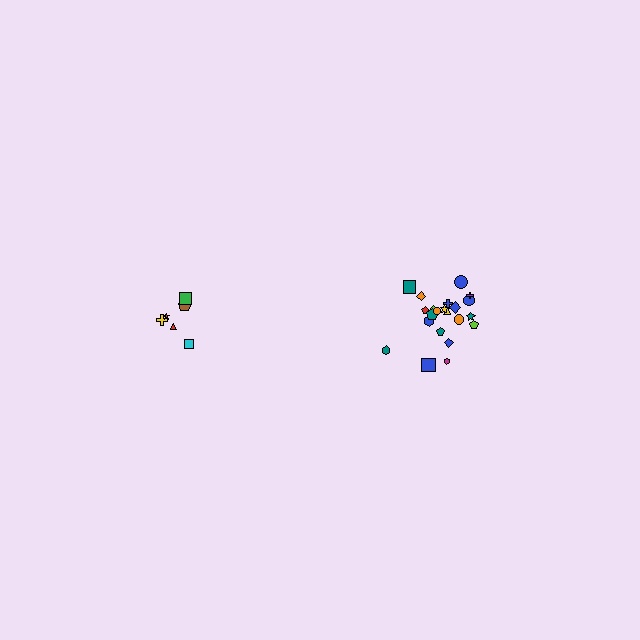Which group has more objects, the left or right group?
The right group.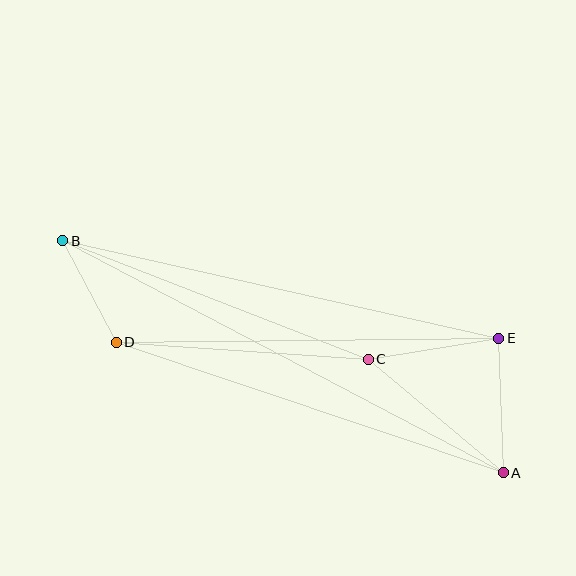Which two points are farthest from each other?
Points A and B are farthest from each other.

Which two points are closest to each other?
Points B and D are closest to each other.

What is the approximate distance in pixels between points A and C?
The distance between A and C is approximately 176 pixels.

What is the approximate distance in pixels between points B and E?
The distance between B and E is approximately 447 pixels.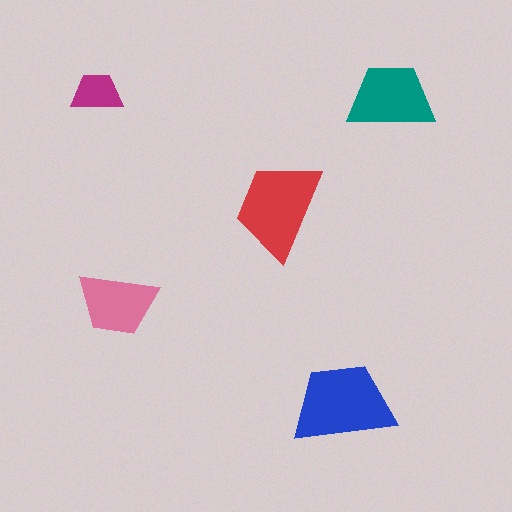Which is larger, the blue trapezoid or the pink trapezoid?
The blue one.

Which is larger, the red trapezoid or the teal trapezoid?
The red one.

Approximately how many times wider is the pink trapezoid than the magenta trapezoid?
About 1.5 times wider.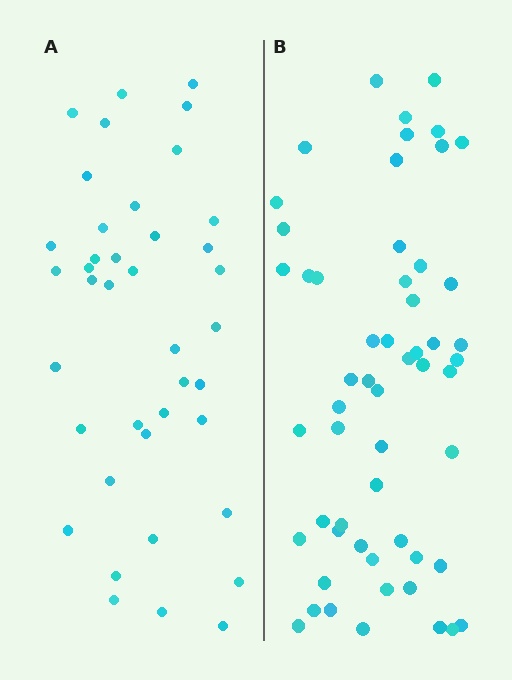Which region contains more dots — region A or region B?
Region B (the right region) has more dots.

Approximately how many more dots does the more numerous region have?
Region B has approximately 15 more dots than region A.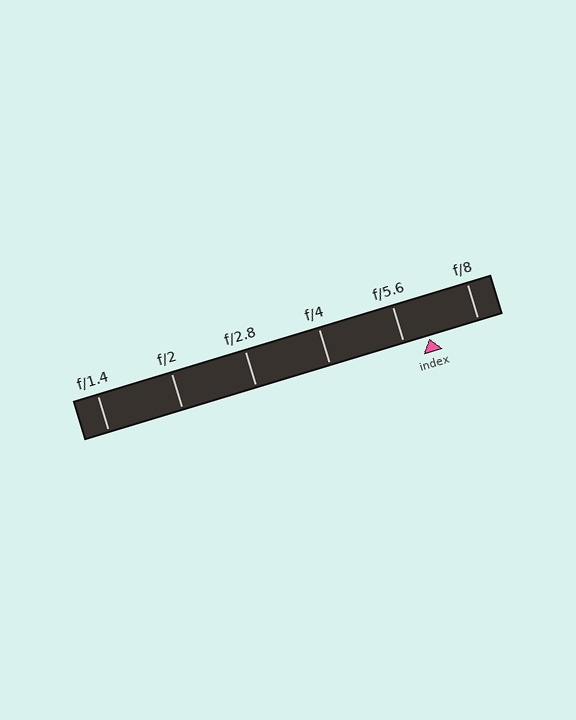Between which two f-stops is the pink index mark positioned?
The index mark is between f/5.6 and f/8.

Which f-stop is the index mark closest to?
The index mark is closest to f/5.6.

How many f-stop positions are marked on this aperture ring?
There are 6 f-stop positions marked.